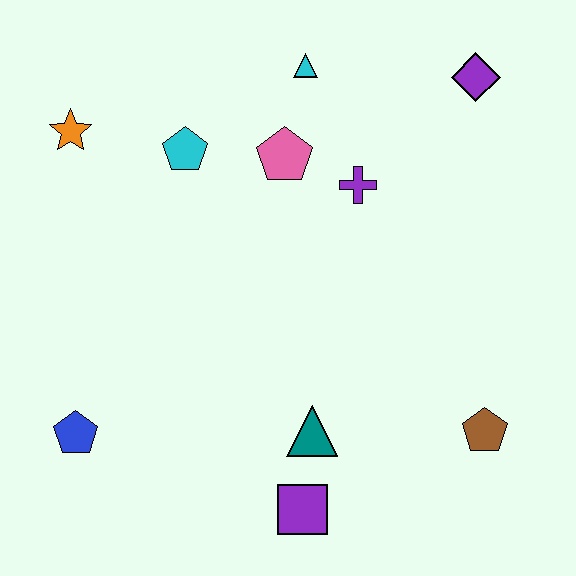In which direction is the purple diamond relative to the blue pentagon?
The purple diamond is to the right of the blue pentagon.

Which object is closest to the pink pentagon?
The purple cross is closest to the pink pentagon.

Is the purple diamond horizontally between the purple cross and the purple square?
No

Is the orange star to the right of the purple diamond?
No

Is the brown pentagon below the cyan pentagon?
Yes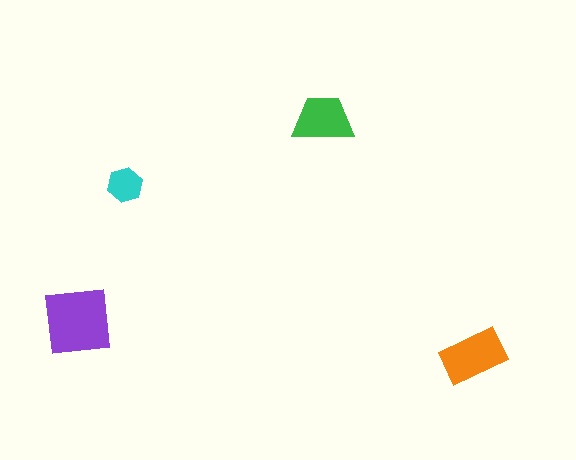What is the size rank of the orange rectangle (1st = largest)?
2nd.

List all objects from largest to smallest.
The purple square, the orange rectangle, the green trapezoid, the cyan hexagon.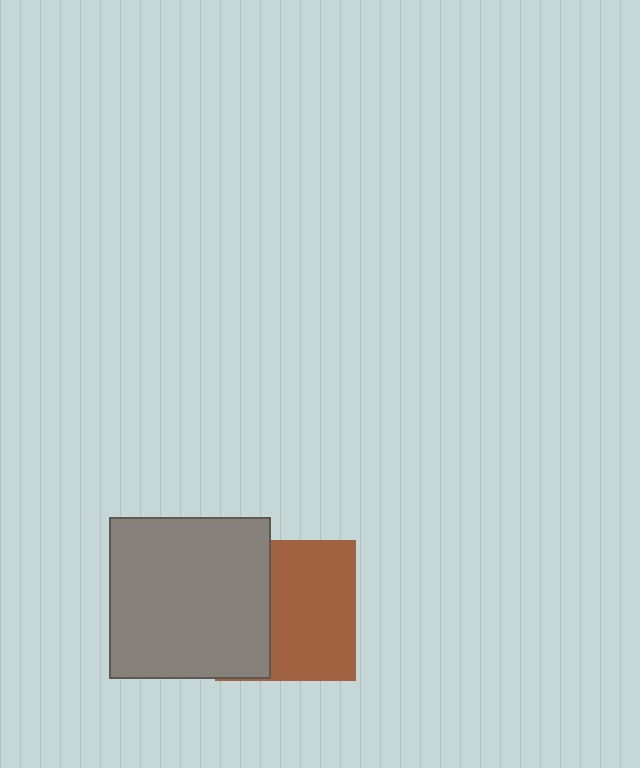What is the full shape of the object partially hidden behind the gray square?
The partially hidden object is a brown square.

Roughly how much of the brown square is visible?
About half of it is visible (roughly 61%).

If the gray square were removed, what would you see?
You would see the complete brown square.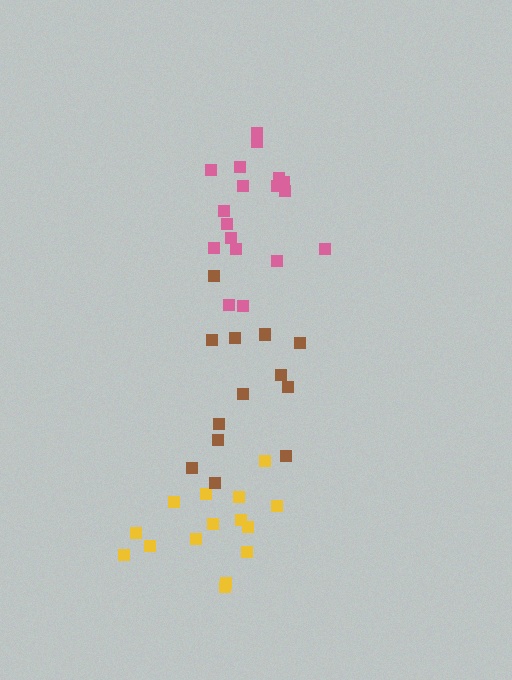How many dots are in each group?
Group 1: 15 dots, Group 2: 18 dots, Group 3: 13 dots (46 total).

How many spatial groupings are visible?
There are 3 spatial groupings.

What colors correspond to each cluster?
The clusters are colored: yellow, pink, brown.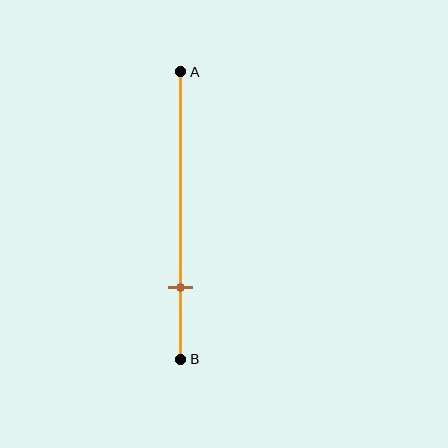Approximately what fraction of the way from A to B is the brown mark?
The brown mark is approximately 75% of the way from A to B.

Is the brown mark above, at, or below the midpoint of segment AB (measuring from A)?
The brown mark is below the midpoint of segment AB.